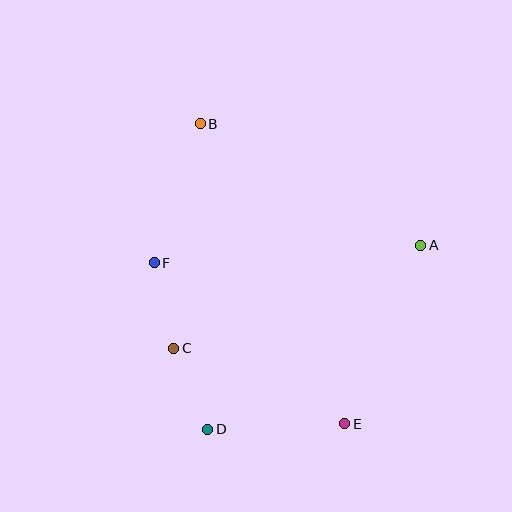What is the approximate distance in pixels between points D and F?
The distance between D and F is approximately 175 pixels.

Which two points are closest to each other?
Points C and D are closest to each other.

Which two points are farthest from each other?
Points B and E are farthest from each other.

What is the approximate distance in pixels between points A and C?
The distance between A and C is approximately 267 pixels.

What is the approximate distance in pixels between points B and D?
The distance between B and D is approximately 306 pixels.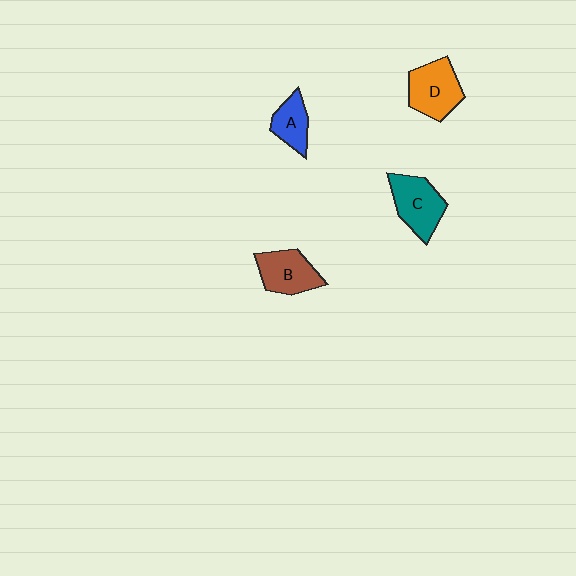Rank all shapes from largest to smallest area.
From largest to smallest: D (orange), C (teal), B (brown), A (blue).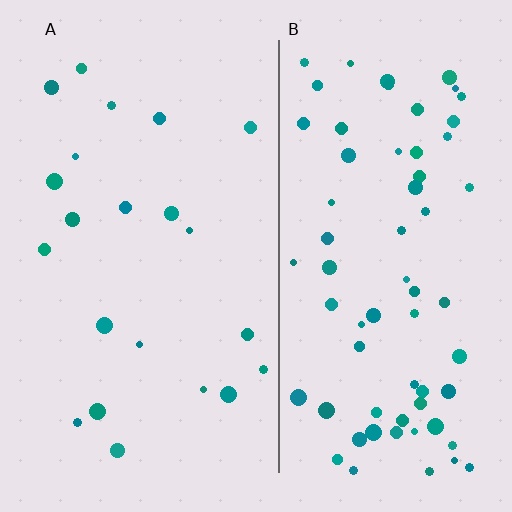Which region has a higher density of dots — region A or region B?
B (the right).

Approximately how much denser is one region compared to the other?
Approximately 3.2× — region B over region A.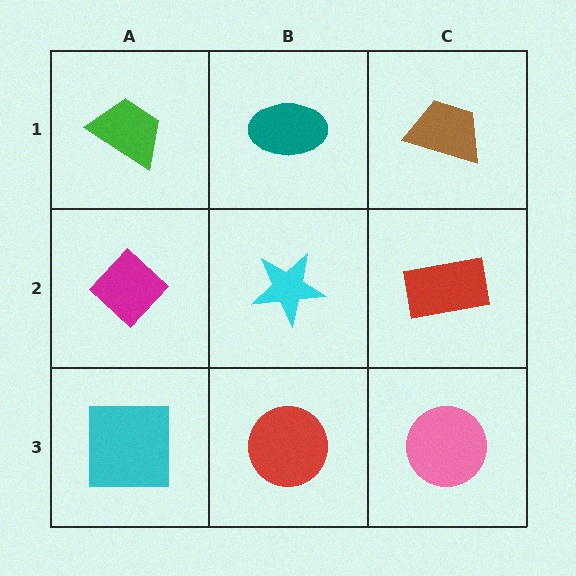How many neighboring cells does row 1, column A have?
2.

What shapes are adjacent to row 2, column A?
A green trapezoid (row 1, column A), a cyan square (row 3, column A), a cyan star (row 2, column B).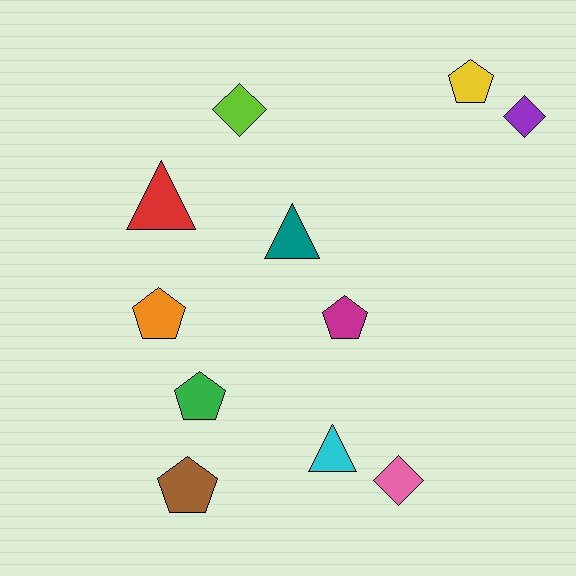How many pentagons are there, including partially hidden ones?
There are 5 pentagons.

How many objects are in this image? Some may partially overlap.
There are 11 objects.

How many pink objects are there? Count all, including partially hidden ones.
There is 1 pink object.